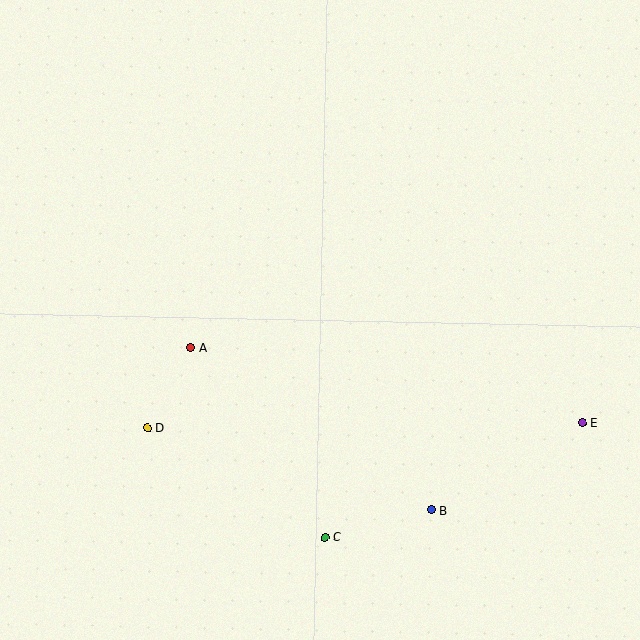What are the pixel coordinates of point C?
Point C is at (325, 538).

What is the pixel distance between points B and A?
The distance between B and A is 290 pixels.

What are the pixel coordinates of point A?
Point A is at (191, 347).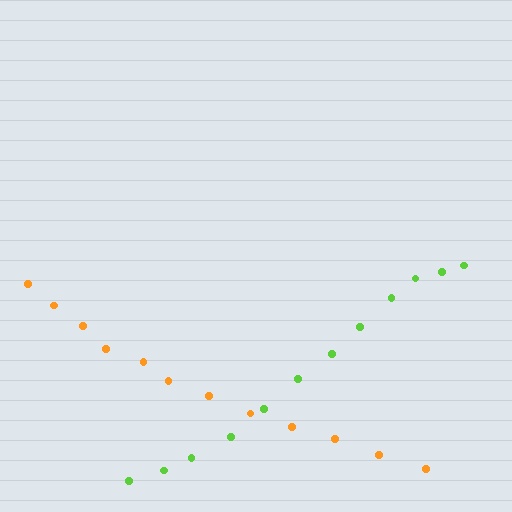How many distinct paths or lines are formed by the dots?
There are 2 distinct paths.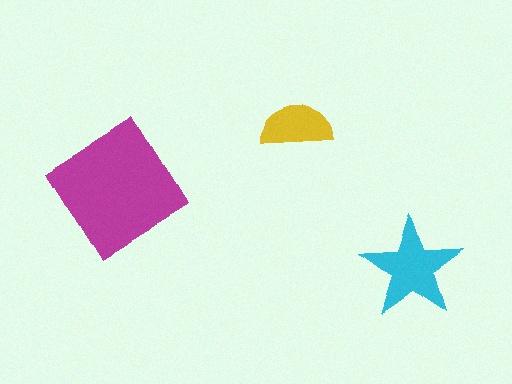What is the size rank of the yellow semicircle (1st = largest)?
3rd.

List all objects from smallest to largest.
The yellow semicircle, the cyan star, the magenta diamond.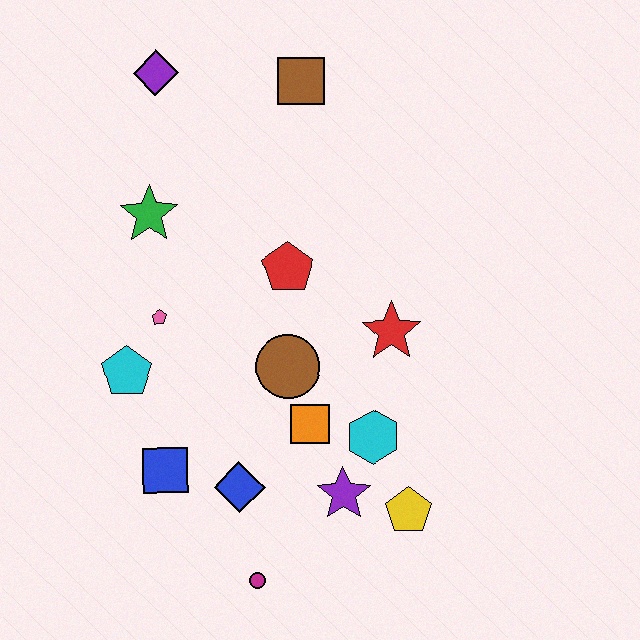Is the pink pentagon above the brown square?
No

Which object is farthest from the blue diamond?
The purple diamond is farthest from the blue diamond.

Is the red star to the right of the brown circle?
Yes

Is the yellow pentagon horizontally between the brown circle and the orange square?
No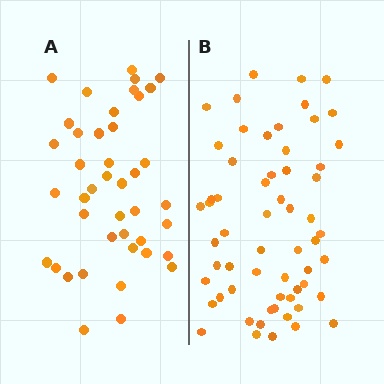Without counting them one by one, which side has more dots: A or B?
Region B (the right region) has more dots.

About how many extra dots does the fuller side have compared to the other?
Region B has approximately 20 more dots than region A.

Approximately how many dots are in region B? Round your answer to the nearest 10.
About 60 dots.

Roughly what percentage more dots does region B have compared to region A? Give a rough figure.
About 45% more.